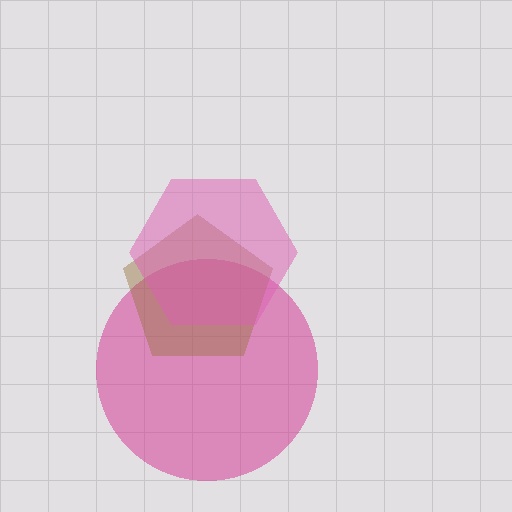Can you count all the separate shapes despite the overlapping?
Yes, there are 3 separate shapes.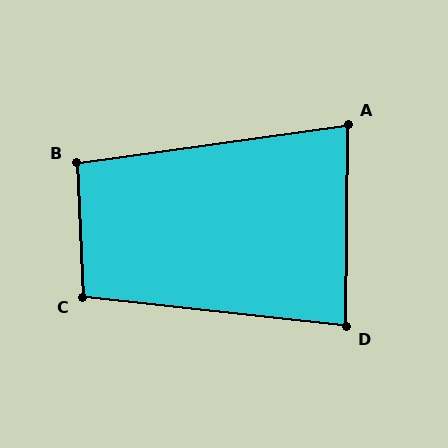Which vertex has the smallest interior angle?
A, at approximately 81 degrees.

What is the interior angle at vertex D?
Approximately 84 degrees (acute).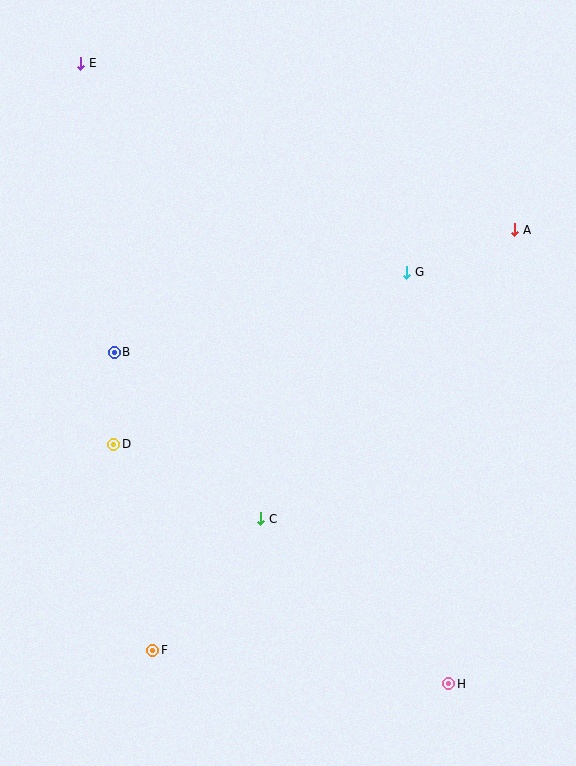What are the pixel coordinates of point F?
Point F is at (153, 650).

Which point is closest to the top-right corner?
Point A is closest to the top-right corner.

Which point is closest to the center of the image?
Point C at (261, 519) is closest to the center.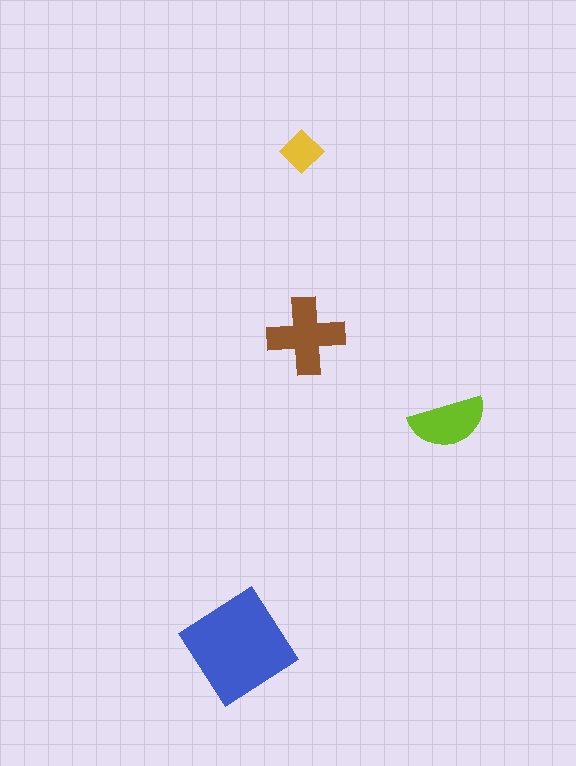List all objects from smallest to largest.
The yellow diamond, the lime semicircle, the brown cross, the blue diamond.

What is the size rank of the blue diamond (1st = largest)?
1st.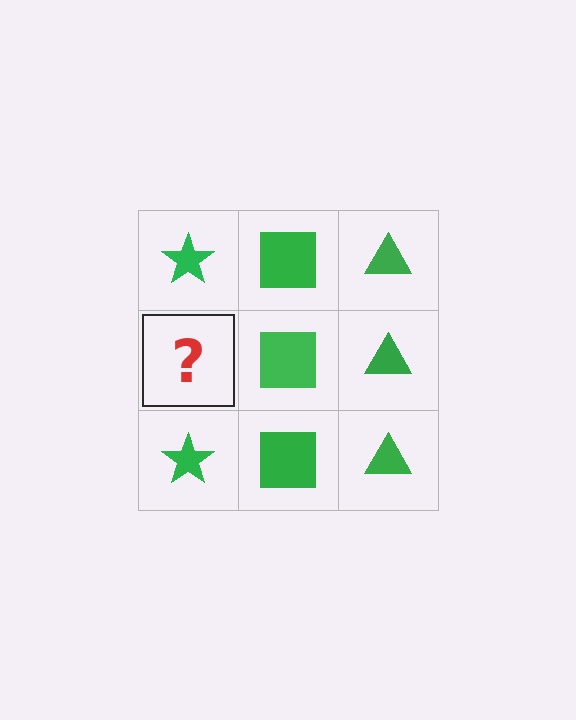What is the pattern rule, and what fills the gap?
The rule is that each column has a consistent shape. The gap should be filled with a green star.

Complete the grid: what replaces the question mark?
The question mark should be replaced with a green star.